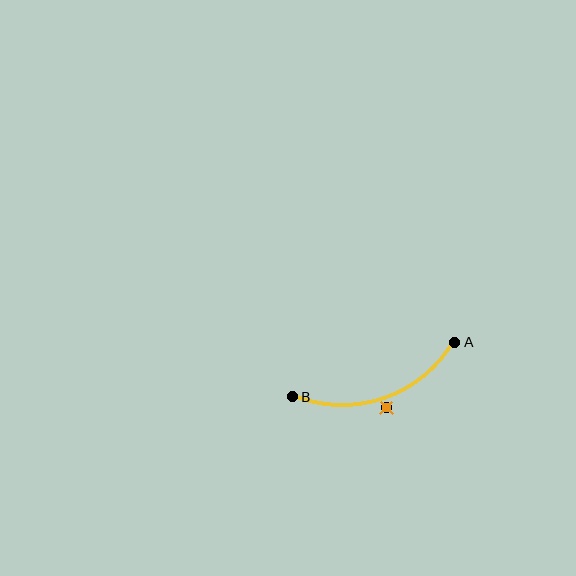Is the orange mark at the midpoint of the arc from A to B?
No — the orange mark does not lie on the arc at all. It sits slightly outside the curve.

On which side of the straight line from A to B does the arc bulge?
The arc bulges below the straight line connecting A and B.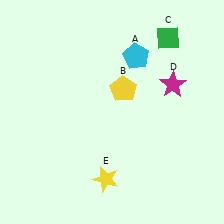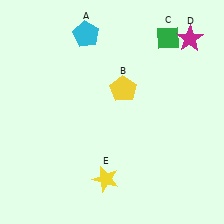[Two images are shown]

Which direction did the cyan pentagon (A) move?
The cyan pentagon (A) moved left.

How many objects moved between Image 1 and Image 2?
2 objects moved between the two images.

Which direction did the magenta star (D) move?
The magenta star (D) moved up.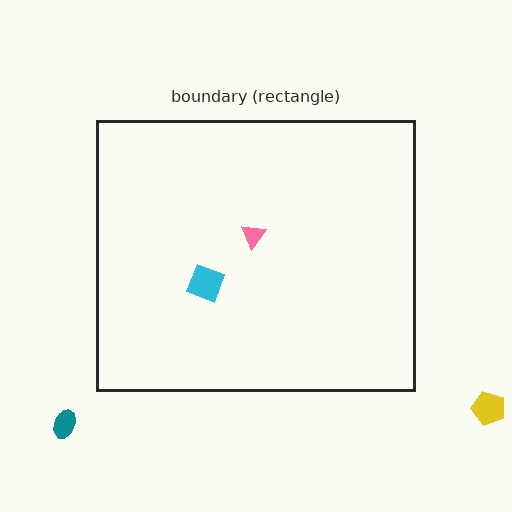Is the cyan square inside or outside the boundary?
Inside.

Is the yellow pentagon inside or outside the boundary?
Outside.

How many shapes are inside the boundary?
2 inside, 2 outside.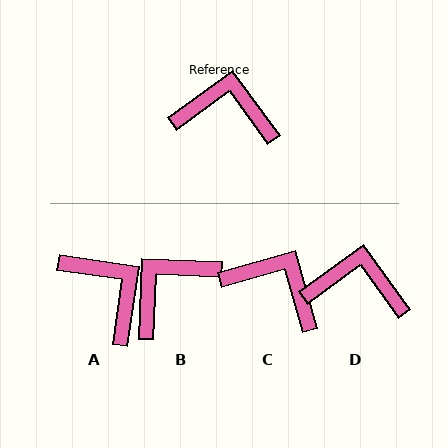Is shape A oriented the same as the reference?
No, it is off by about 44 degrees.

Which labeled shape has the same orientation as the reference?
D.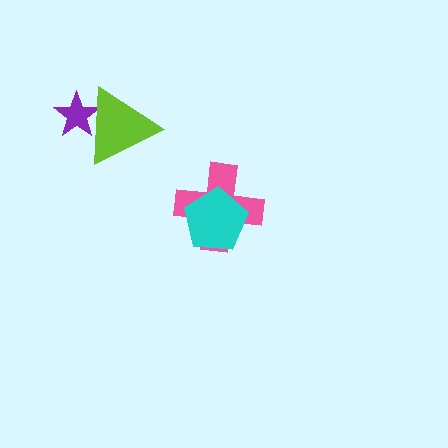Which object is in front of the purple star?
The lime triangle is in front of the purple star.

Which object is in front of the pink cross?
The cyan pentagon is in front of the pink cross.